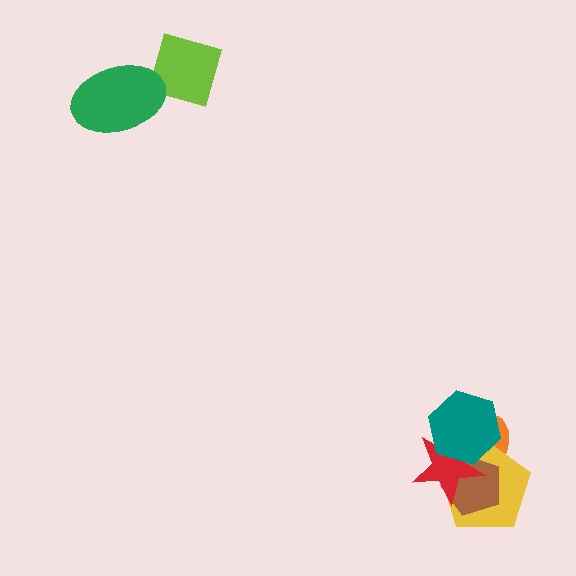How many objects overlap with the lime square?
0 objects overlap with the lime square.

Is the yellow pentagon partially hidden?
Yes, it is partially covered by another shape.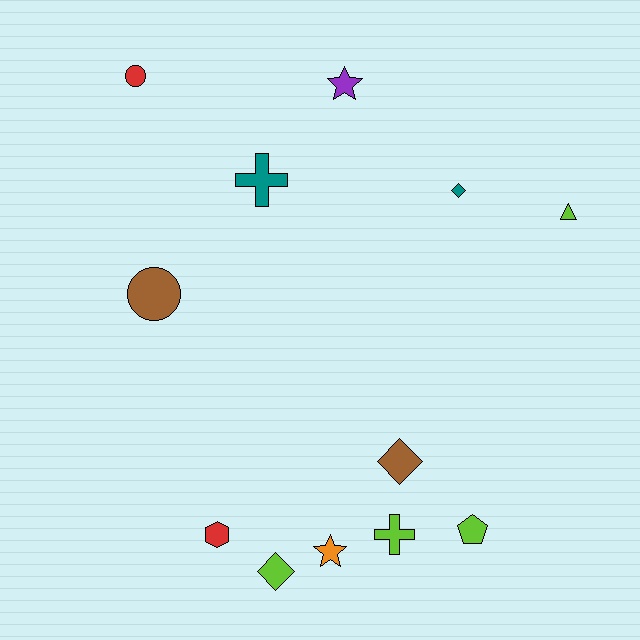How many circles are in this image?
There are 2 circles.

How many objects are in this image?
There are 12 objects.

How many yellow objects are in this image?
There are no yellow objects.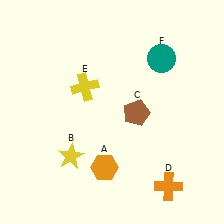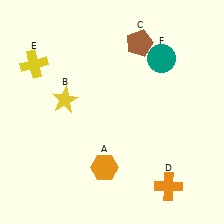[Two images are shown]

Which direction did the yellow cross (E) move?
The yellow cross (E) moved left.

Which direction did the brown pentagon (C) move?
The brown pentagon (C) moved up.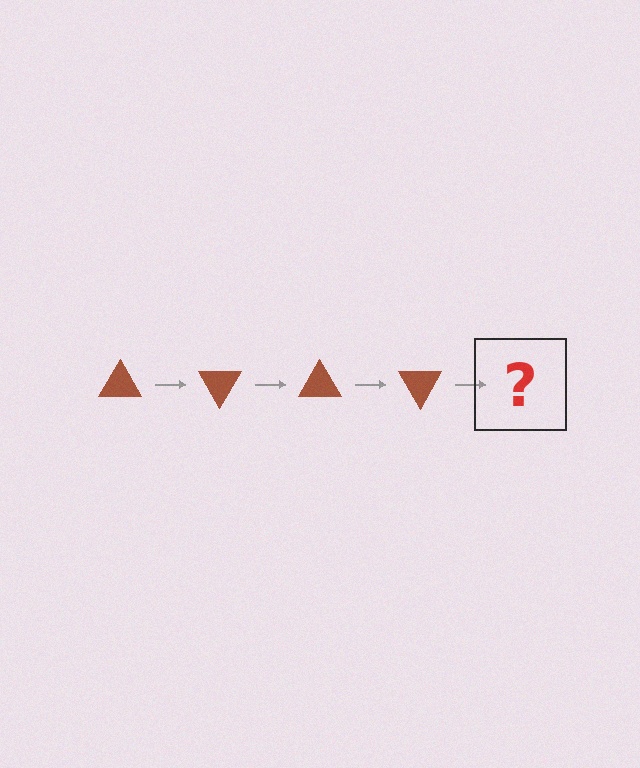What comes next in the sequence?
The next element should be a brown triangle rotated 240 degrees.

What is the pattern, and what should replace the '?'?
The pattern is that the triangle rotates 60 degrees each step. The '?' should be a brown triangle rotated 240 degrees.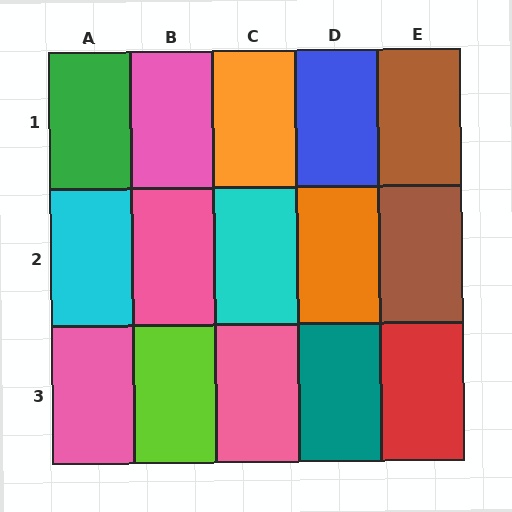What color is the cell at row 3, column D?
Teal.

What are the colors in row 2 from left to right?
Cyan, pink, cyan, orange, brown.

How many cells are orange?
2 cells are orange.